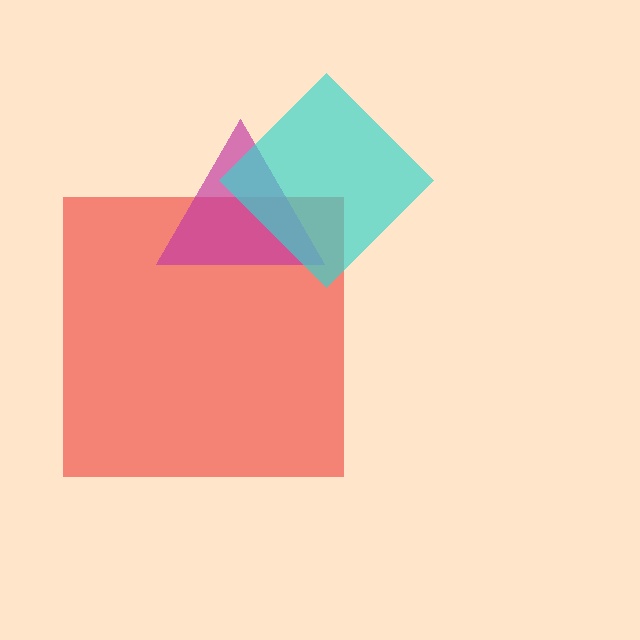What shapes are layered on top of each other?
The layered shapes are: a red square, a magenta triangle, a cyan diamond.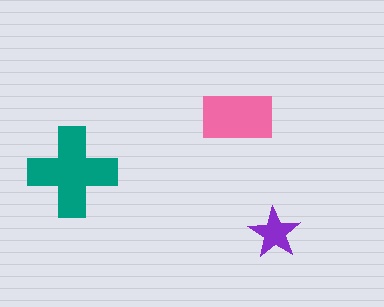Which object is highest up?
The pink rectangle is topmost.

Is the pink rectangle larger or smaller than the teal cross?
Smaller.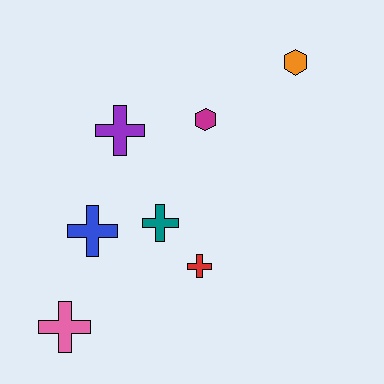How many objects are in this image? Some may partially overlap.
There are 7 objects.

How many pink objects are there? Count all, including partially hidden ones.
There is 1 pink object.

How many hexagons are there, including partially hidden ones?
There are 2 hexagons.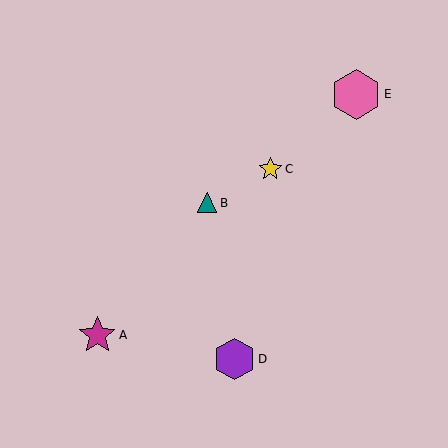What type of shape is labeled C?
Shape C is a yellow star.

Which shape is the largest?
The pink hexagon (labeled E) is the largest.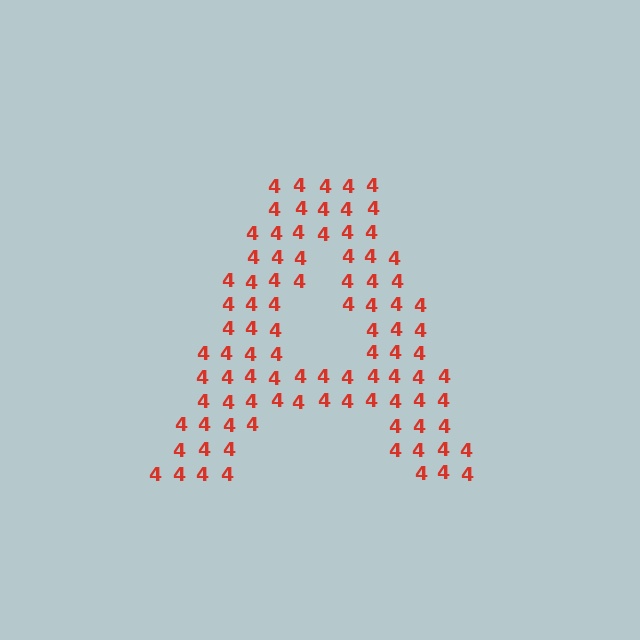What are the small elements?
The small elements are digit 4's.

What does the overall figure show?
The overall figure shows the letter A.